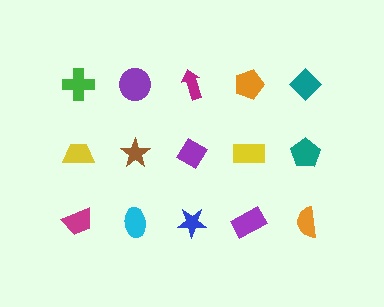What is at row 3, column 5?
An orange semicircle.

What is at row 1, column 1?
A green cross.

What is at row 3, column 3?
A blue star.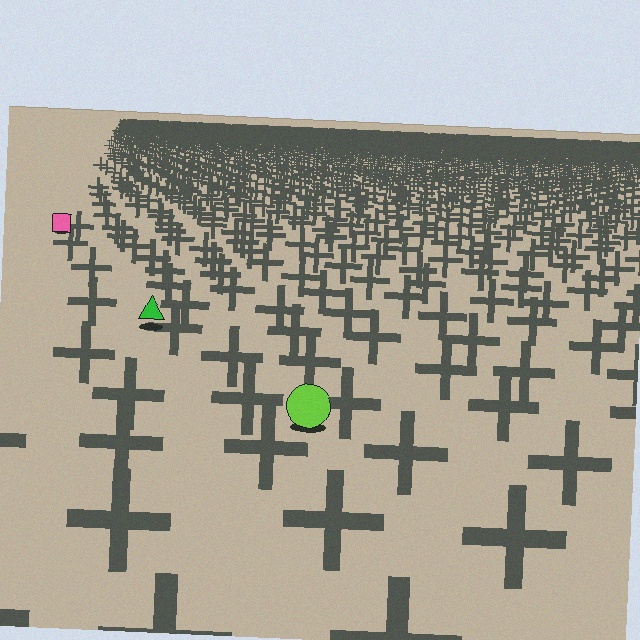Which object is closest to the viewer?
The lime circle is closest. The texture marks near it are larger and more spread out.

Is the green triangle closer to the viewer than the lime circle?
No. The lime circle is closer — you can tell from the texture gradient: the ground texture is coarser near it.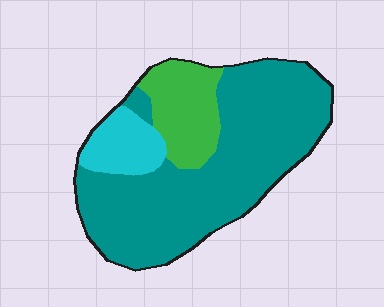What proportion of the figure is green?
Green covers about 20% of the figure.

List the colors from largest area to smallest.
From largest to smallest: teal, green, cyan.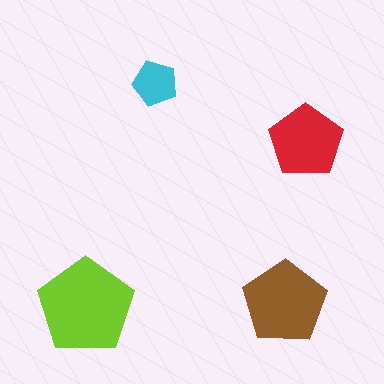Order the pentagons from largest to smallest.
the lime one, the brown one, the red one, the cyan one.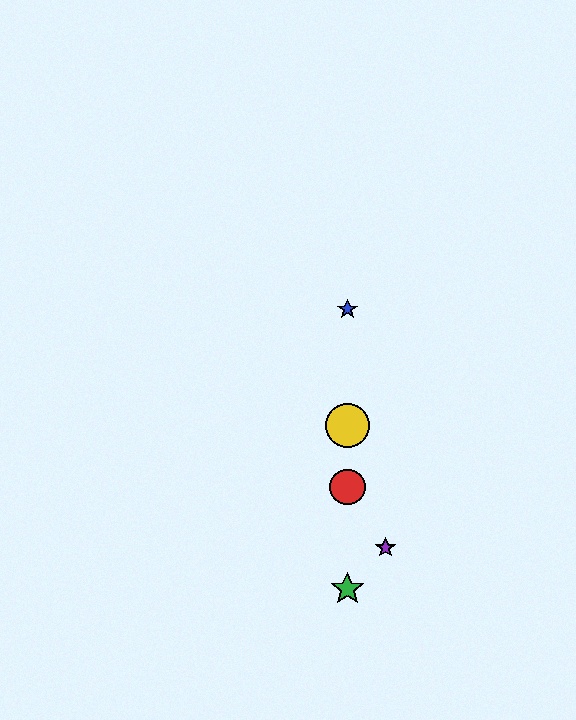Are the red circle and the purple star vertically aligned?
No, the red circle is at x≈347 and the purple star is at x≈386.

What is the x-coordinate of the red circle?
The red circle is at x≈347.